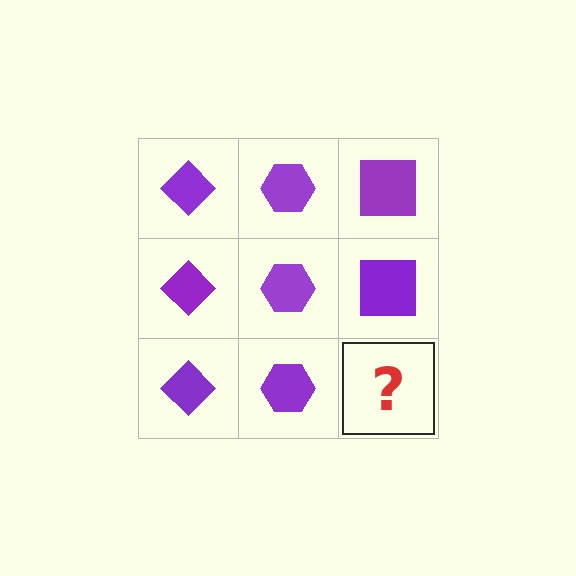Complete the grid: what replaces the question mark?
The question mark should be replaced with a purple square.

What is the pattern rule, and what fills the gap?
The rule is that each column has a consistent shape. The gap should be filled with a purple square.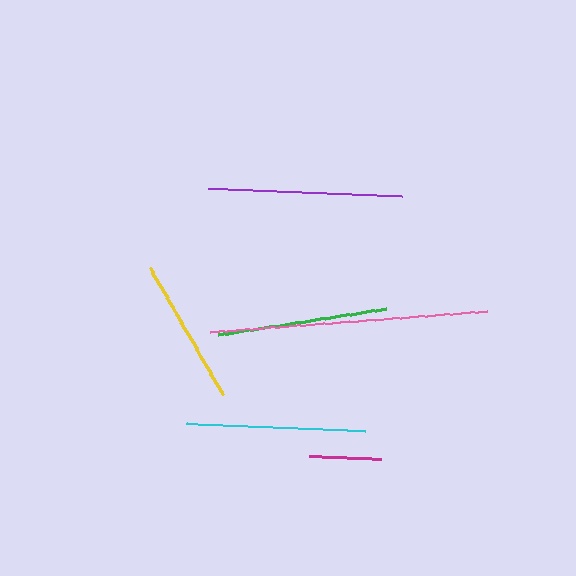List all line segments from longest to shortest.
From longest to shortest: pink, purple, cyan, green, yellow, magenta.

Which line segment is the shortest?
The magenta line is the shortest at approximately 72 pixels.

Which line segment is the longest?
The pink line is the longest at approximately 278 pixels.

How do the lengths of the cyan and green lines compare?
The cyan and green lines are approximately the same length.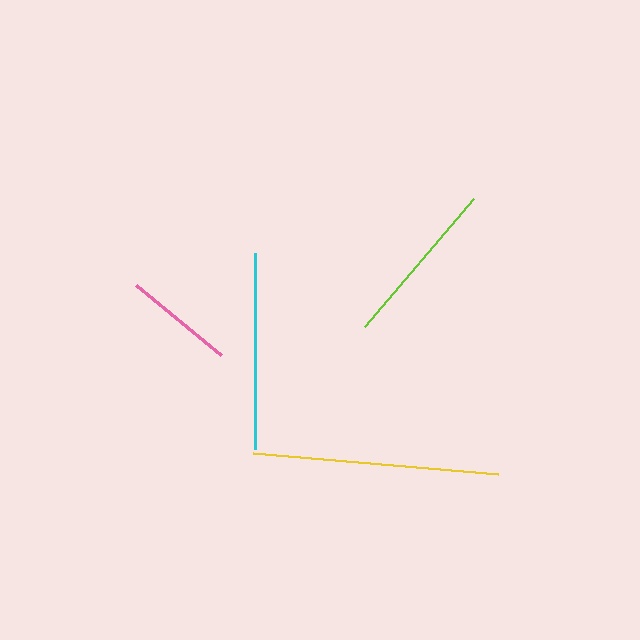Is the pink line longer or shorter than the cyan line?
The cyan line is longer than the pink line.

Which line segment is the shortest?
The pink line is the shortest at approximately 110 pixels.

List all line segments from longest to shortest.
From longest to shortest: yellow, cyan, lime, pink.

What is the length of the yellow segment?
The yellow segment is approximately 246 pixels long.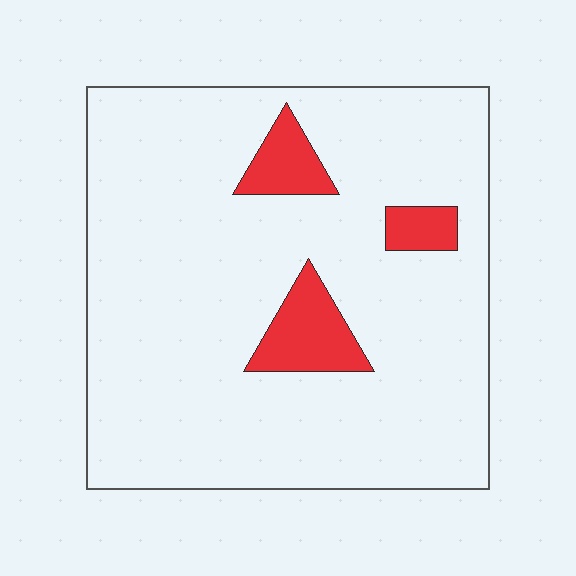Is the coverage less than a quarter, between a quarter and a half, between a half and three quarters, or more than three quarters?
Less than a quarter.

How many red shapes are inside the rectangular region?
3.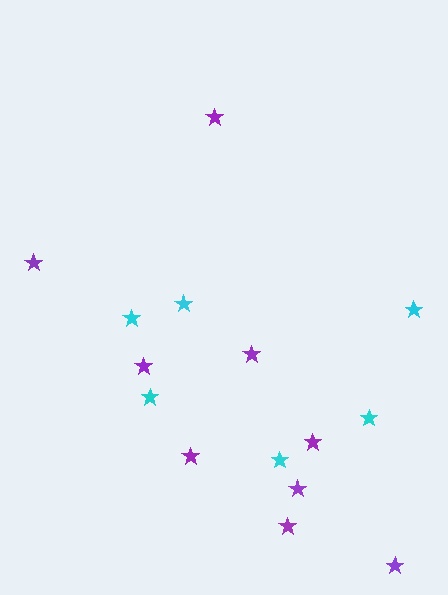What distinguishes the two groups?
There are 2 groups: one group of purple stars (9) and one group of cyan stars (6).